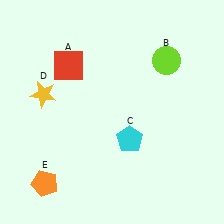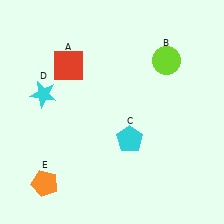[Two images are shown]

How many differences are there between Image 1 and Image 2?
There is 1 difference between the two images.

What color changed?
The star (D) changed from yellow in Image 1 to cyan in Image 2.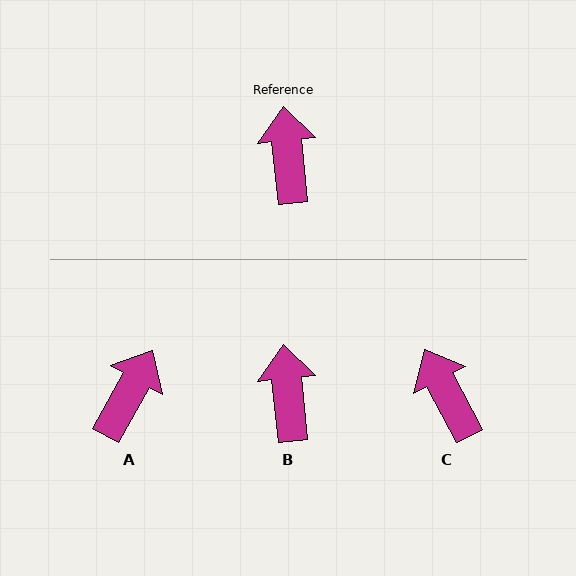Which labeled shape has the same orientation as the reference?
B.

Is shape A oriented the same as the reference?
No, it is off by about 35 degrees.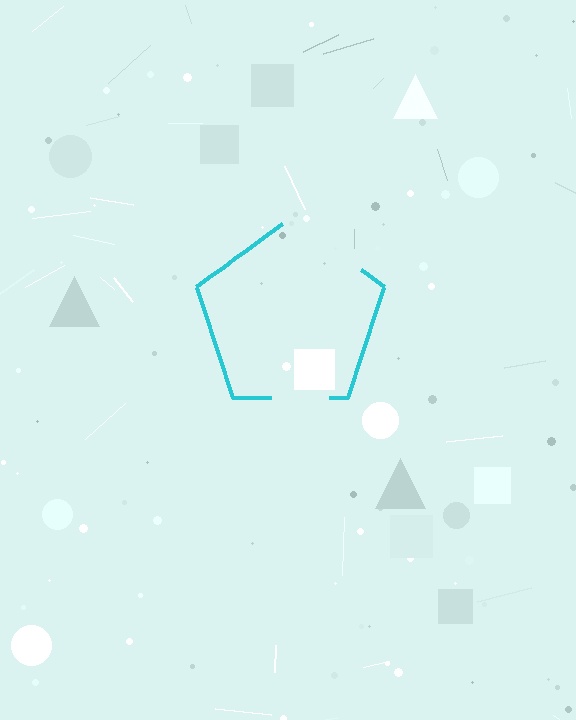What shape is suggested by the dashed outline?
The dashed outline suggests a pentagon.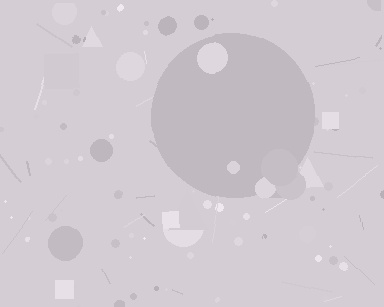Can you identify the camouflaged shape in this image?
The camouflaged shape is a circle.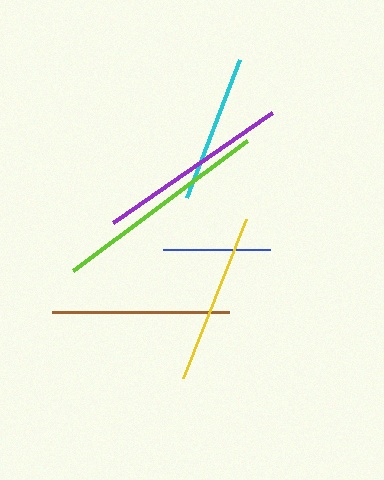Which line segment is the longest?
The lime line is the longest at approximately 218 pixels.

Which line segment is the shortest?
The blue line is the shortest at approximately 107 pixels.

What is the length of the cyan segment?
The cyan segment is approximately 148 pixels long.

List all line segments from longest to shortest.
From longest to shortest: lime, purple, brown, yellow, cyan, blue.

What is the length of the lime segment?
The lime segment is approximately 218 pixels long.